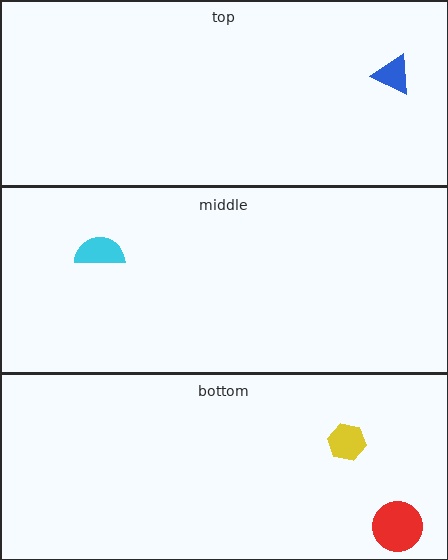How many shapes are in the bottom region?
2.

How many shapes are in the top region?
1.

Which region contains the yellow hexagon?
The bottom region.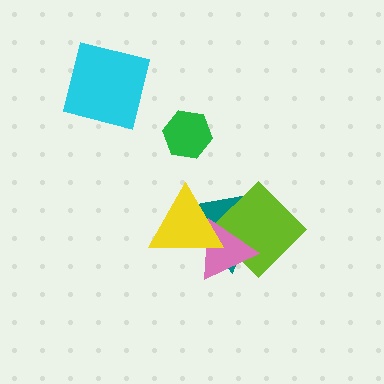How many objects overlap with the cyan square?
0 objects overlap with the cyan square.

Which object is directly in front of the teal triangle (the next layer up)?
The lime diamond is directly in front of the teal triangle.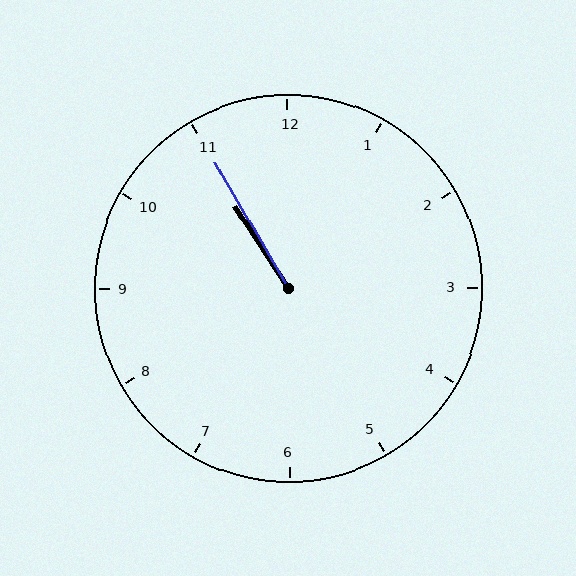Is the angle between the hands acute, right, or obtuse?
It is acute.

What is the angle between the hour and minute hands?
Approximately 2 degrees.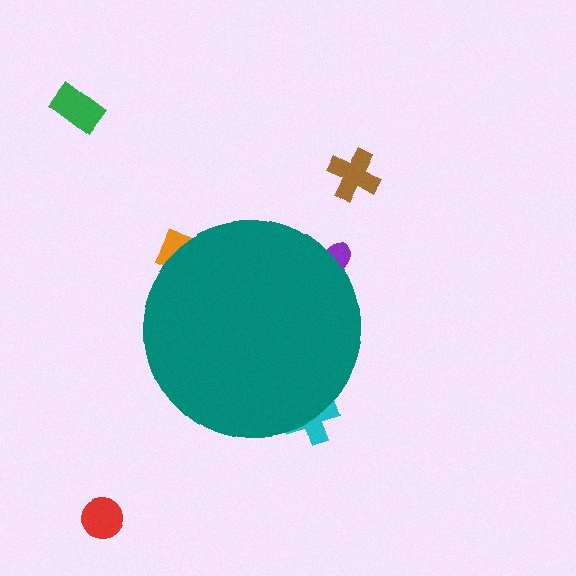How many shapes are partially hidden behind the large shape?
3 shapes are partially hidden.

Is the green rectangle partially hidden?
No, the green rectangle is fully visible.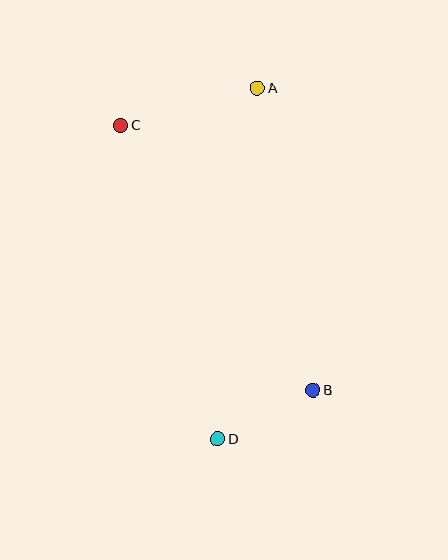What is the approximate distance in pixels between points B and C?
The distance between B and C is approximately 327 pixels.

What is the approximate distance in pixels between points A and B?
The distance between A and B is approximately 308 pixels.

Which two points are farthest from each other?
Points A and D are farthest from each other.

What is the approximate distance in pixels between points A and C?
The distance between A and C is approximately 141 pixels.